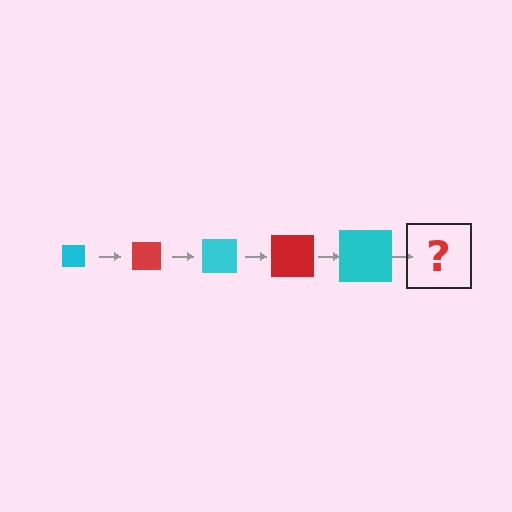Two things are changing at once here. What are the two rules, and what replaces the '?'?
The two rules are that the square grows larger each step and the color cycles through cyan and red. The '?' should be a red square, larger than the previous one.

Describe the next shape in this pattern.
It should be a red square, larger than the previous one.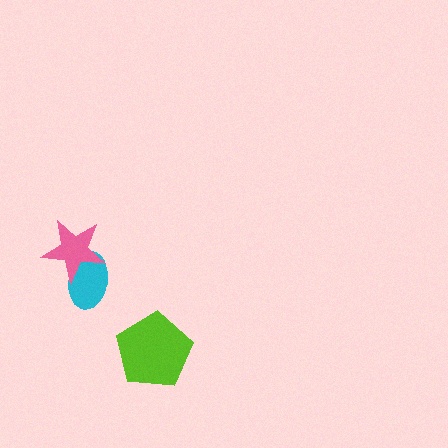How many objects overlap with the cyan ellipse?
1 object overlaps with the cyan ellipse.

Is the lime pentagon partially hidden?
No, no other shape covers it.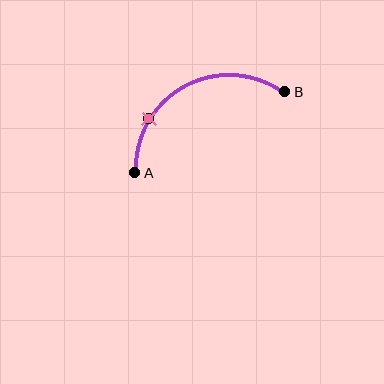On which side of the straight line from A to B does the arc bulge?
The arc bulges above the straight line connecting A and B.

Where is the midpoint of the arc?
The arc midpoint is the point on the curve farthest from the straight line joining A and B. It sits above that line.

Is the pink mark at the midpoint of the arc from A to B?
No. The pink mark lies on the arc but is closer to endpoint A. The arc midpoint would be at the point on the curve equidistant along the arc from both A and B.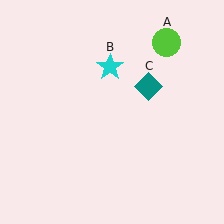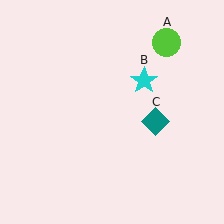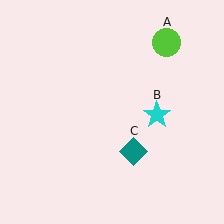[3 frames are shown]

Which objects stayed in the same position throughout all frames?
Lime circle (object A) remained stationary.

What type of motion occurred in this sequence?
The cyan star (object B), teal diamond (object C) rotated clockwise around the center of the scene.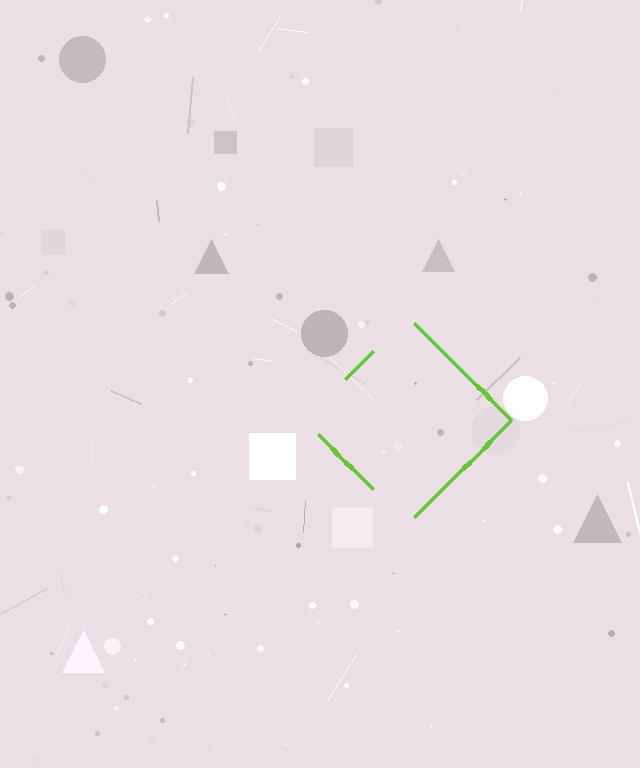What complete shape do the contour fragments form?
The contour fragments form a diamond.